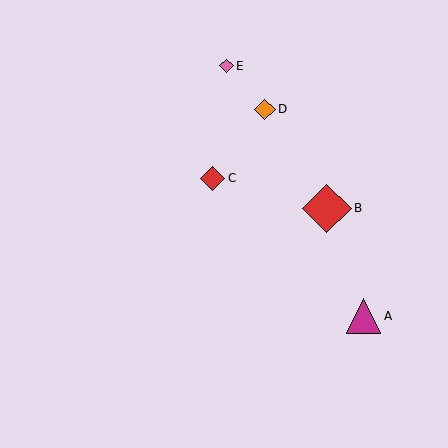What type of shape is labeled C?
Shape C is a red diamond.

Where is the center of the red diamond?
The center of the red diamond is at (327, 208).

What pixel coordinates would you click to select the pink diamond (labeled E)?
Click at (226, 66) to select the pink diamond E.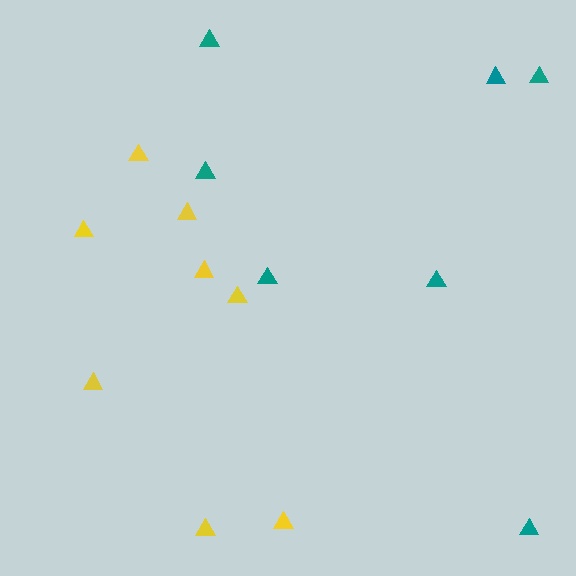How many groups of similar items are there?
There are 2 groups: one group of teal triangles (7) and one group of yellow triangles (8).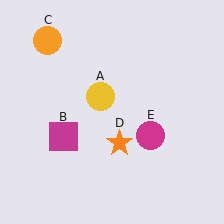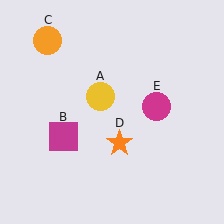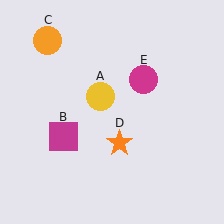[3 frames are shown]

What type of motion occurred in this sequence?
The magenta circle (object E) rotated counterclockwise around the center of the scene.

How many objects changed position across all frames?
1 object changed position: magenta circle (object E).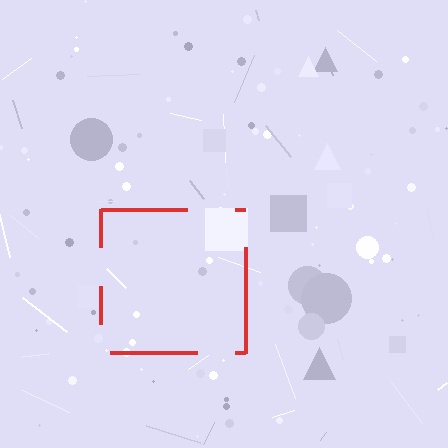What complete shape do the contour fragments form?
The contour fragments form a square.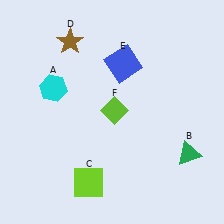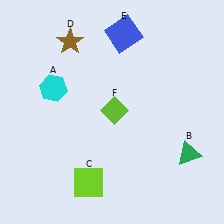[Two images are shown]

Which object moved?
The blue square (E) moved up.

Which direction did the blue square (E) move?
The blue square (E) moved up.